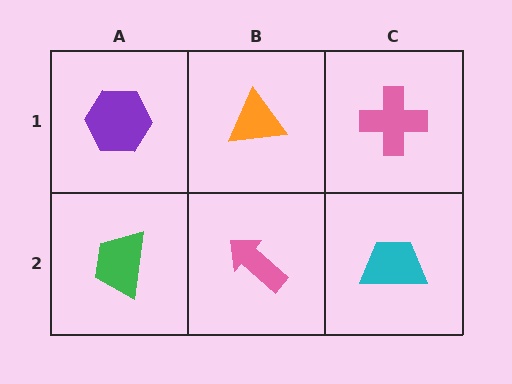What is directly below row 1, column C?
A cyan trapezoid.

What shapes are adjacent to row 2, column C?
A pink cross (row 1, column C), a pink arrow (row 2, column B).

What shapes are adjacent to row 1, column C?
A cyan trapezoid (row 2, column C), an orange triangle (row 1, column B).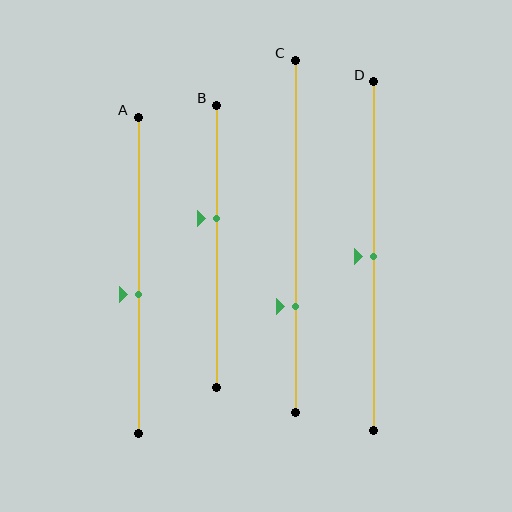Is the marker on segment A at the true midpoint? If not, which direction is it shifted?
No, the marker on segment A is shifted downward by about 6% of the segment length.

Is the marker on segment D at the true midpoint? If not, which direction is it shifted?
Yes, the marker on segment D is at the true midpoint.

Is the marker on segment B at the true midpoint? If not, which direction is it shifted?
No, the marker on segment B is shifted upward by about 10% of the segment length.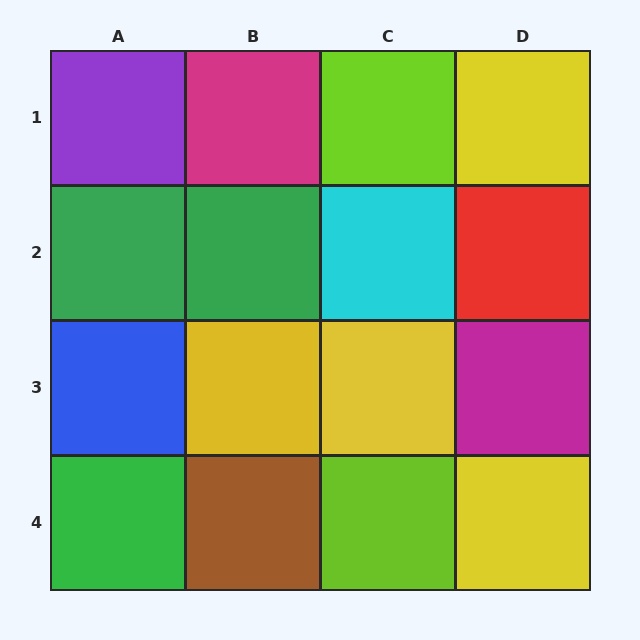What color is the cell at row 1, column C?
Lime.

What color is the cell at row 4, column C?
Lime.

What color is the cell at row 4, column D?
Yellow.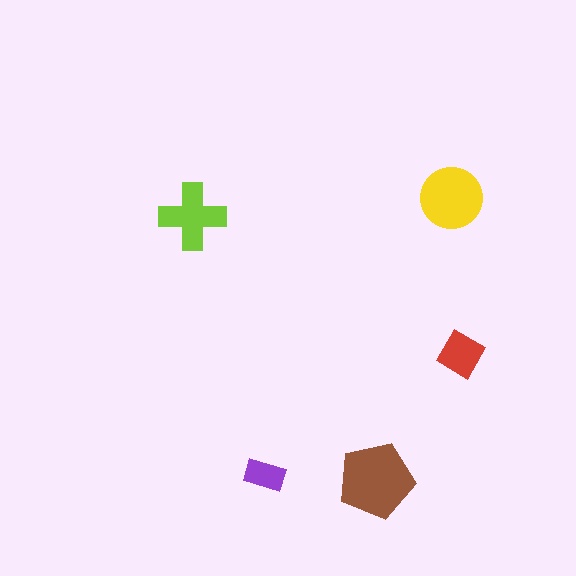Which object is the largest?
The brown pentagon.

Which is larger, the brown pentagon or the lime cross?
The brown pentagon.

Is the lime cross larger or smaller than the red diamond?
Larger.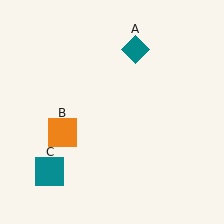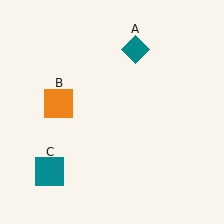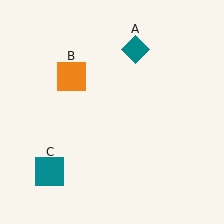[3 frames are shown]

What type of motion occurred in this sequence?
The orange square (object B) rotated clockwise around the center of the scene.